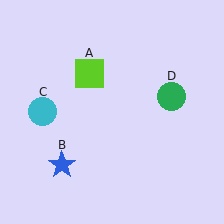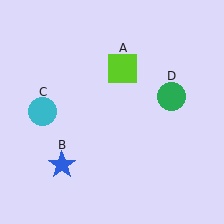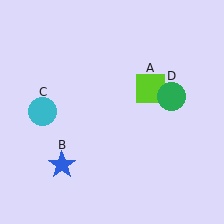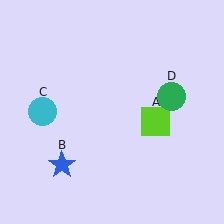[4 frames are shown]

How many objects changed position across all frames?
1 object changed position: lime square (object A).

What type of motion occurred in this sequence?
The lime square (object A) rotated clockwise around the center of the scene.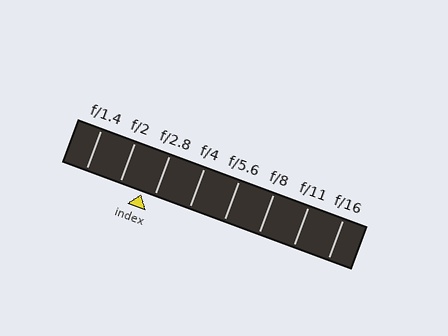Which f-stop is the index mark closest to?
The index mark is closest to f/2.8.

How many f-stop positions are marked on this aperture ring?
There are 8 f-stop positions marked.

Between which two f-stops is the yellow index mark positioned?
The index mark is between f/2 and f/2.8.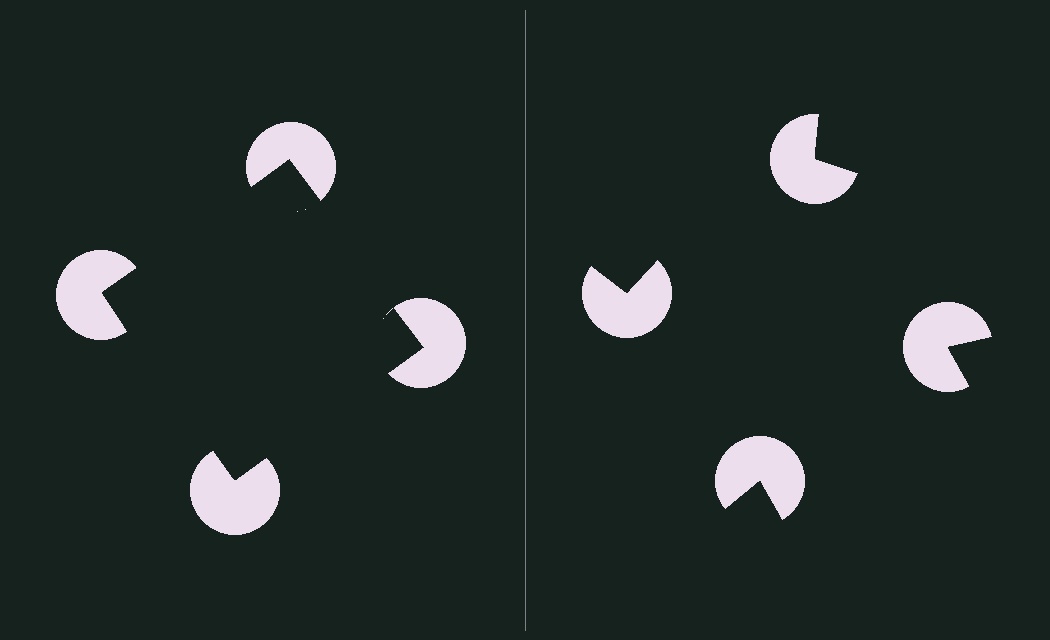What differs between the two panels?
The pac-man discs are positioned identically on both sides; only the wedge orientations differ. On the left they align to a square; on the right they are misaligned.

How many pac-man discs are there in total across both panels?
8 — 4 on each side.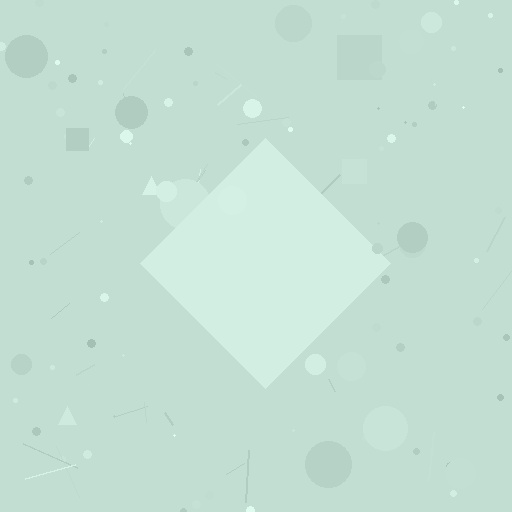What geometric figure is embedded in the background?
A diamond is embedded in the background.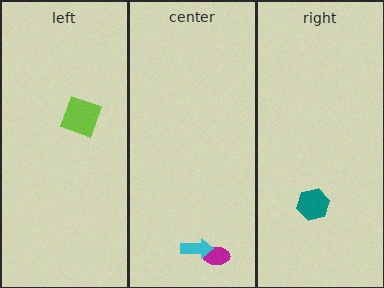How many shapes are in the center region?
2.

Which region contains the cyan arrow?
The center region.